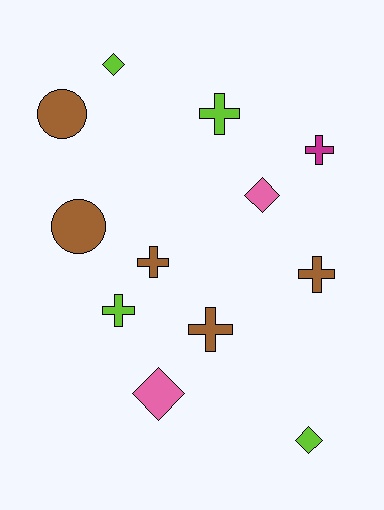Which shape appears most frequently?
Cross, with 6 objects.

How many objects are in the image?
There are 12 objects.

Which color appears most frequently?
Brown, with 5 objects.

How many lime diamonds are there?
There are 2 lime diamonds.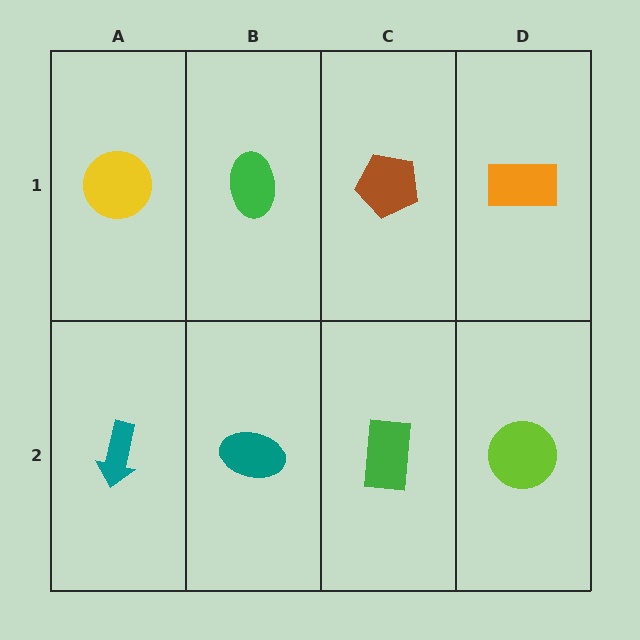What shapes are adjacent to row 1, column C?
A green rectangle (row 2, column C), a green ellipse (row 1, column B), an orange rectangle (row 1, column D).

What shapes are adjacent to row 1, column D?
A lime circle (row 2, column D), a brown pentagon (row 1, column C).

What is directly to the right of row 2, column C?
A lime circle.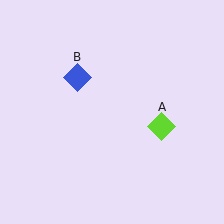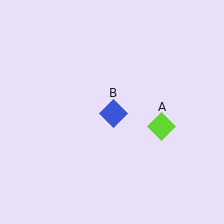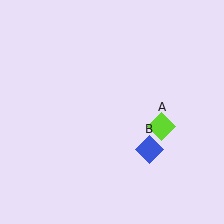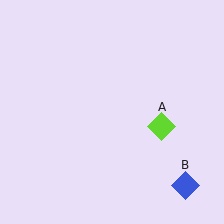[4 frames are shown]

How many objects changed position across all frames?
1 object changed position: blue diamond (object B).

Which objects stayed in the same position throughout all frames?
Lime diamond (object A) remained stationary.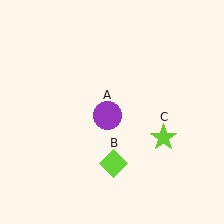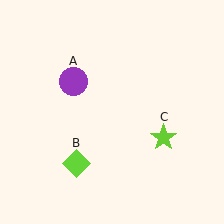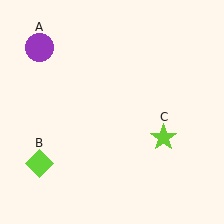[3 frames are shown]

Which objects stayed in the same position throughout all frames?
Lime star (object C) remained stationary.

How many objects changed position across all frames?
2 objects changed position: purple circle (object A), lime diamond (object B).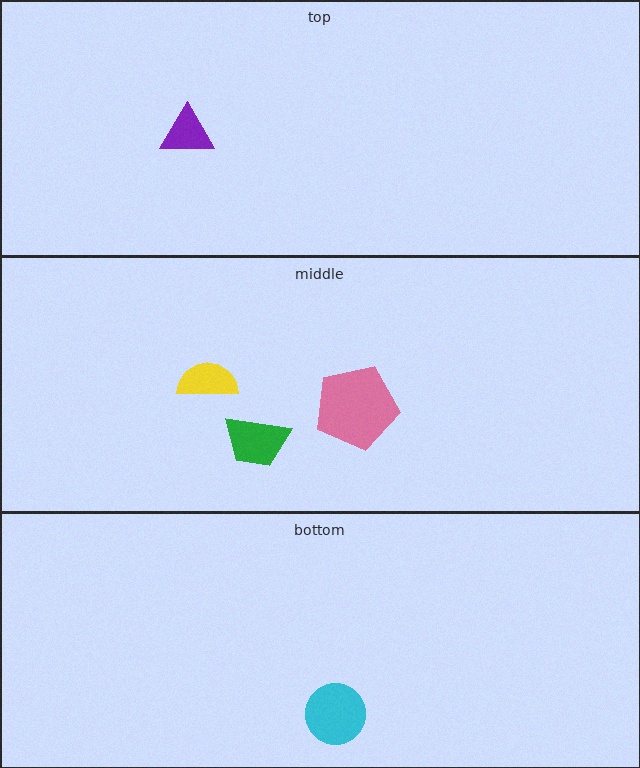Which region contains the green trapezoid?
The middle region.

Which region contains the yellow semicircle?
The middle region.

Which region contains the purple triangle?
The top region.